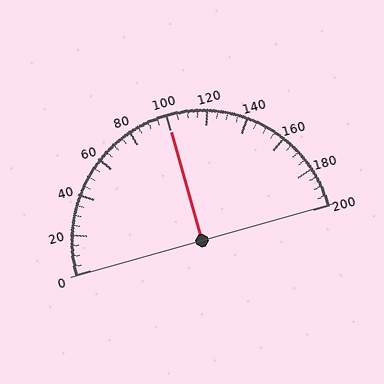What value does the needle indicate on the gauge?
The needle indicates approximately 100.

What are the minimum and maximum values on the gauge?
The gauge ranges from 0 to 200.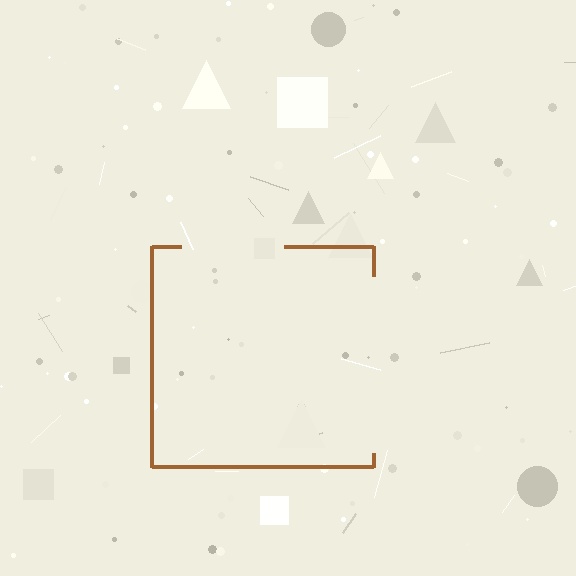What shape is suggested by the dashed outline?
The dashed outline suggests a square.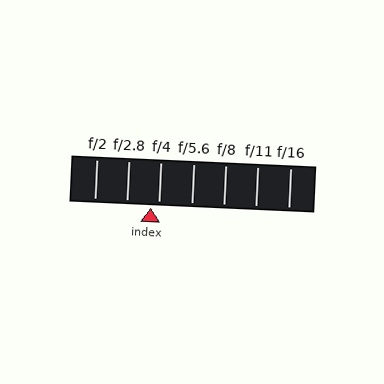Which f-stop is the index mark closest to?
The index mark is closest to f/4.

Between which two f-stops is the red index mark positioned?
The index mark is between f/2.8 and f/4.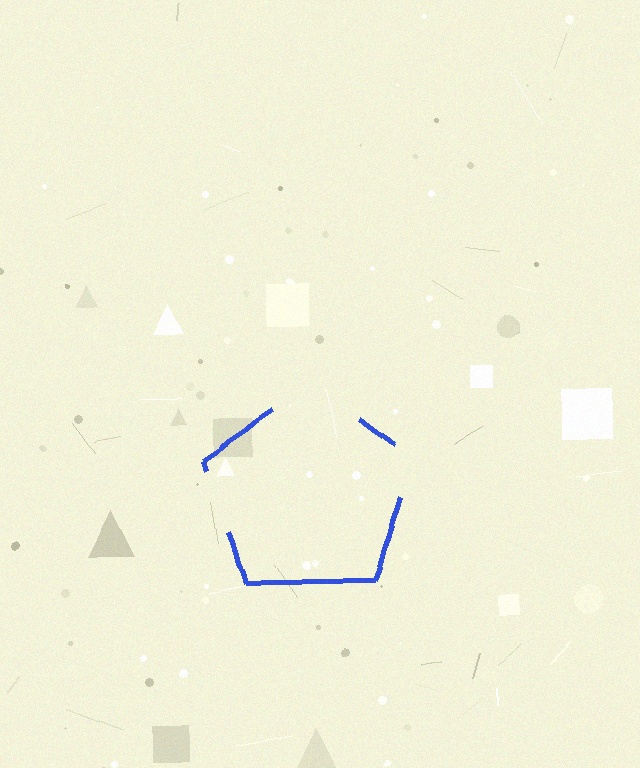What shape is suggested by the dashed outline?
The dashed outline suggests a pentagon.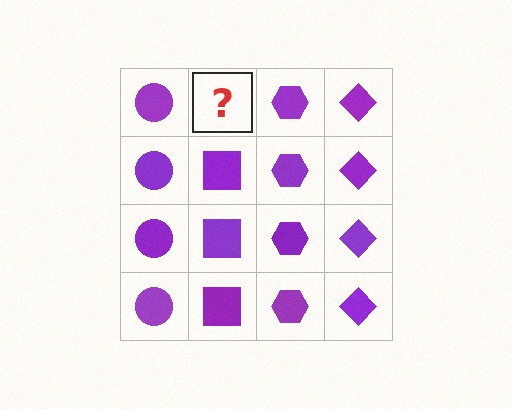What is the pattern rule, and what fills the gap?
The rule is that each column has a consistent shape. The gap should be filled with a purple square.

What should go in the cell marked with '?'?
The missing cell should contain a purple square.